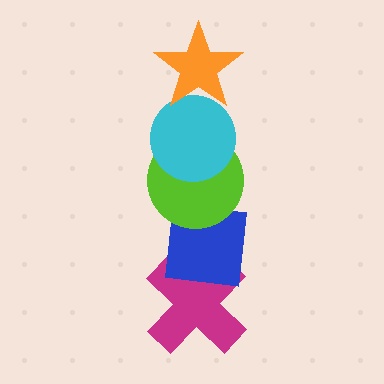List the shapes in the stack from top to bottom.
From top to bottom: the orange star, the cyan circle, the lime circle, the blue square, the magenta cross.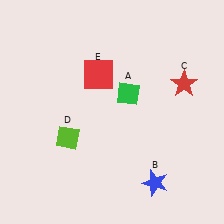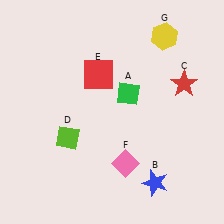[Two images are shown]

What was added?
A pink diamond (F), a yellow hexagon (G) were added in Image 2.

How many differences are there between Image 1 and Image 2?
There are 2 differences between the two images.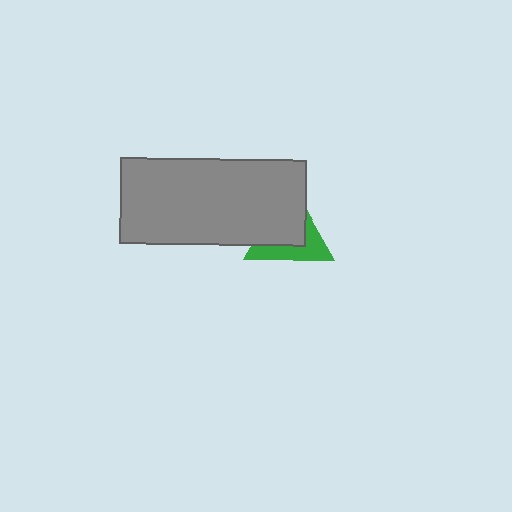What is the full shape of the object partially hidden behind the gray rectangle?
The partially hidden object is a green triangle.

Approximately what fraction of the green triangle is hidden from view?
Roughly 57% of the green triangle is hidden behind the gray rectangle.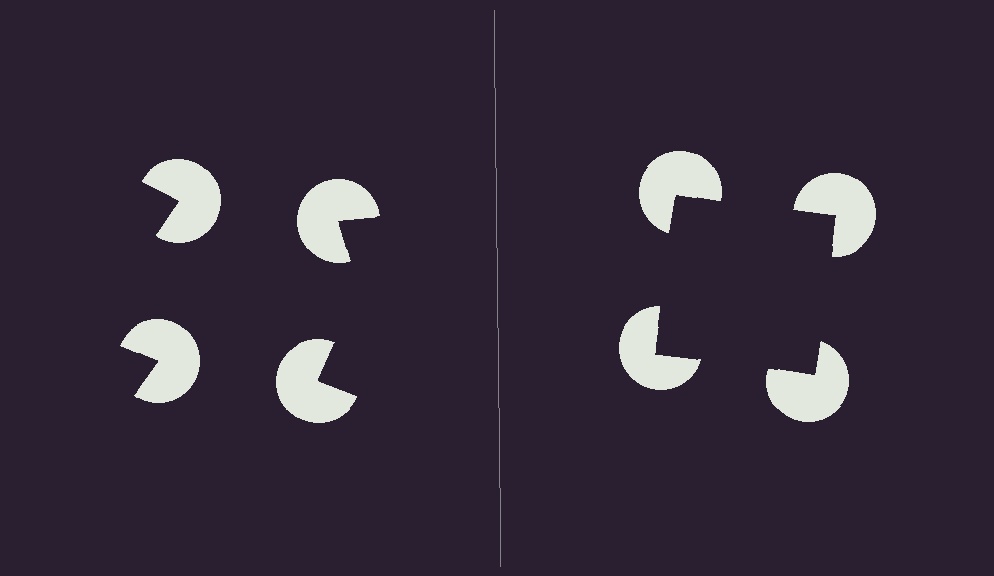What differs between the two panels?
The pac-man discs are positioned identically on both sides; only the wedge orientations differ. On the right they align to a square; on the left they are misaligned.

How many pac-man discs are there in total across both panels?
8 — 4 on each side.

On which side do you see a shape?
An illusory square appears on the right side. On the left side the wedge cuts are rotated, so no coherent shape forms.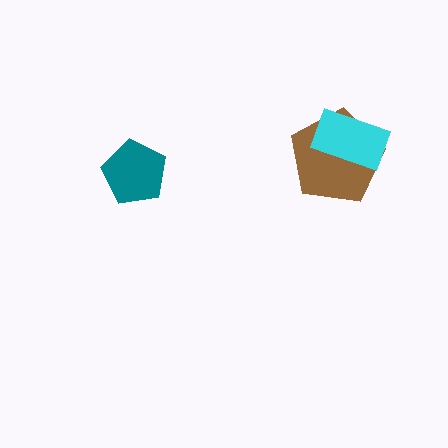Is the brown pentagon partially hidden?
Yes, it is partially covered by another shape.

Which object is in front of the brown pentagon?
The cyan rectangle is in front of the brown pentagon.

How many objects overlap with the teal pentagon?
0 objects overlap with the teal pentagon.